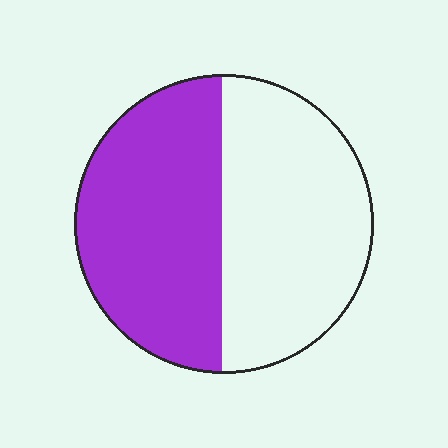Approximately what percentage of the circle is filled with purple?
Approximately 50%.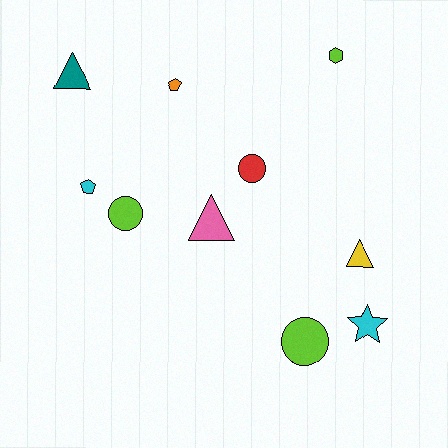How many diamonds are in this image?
There are no diamonds.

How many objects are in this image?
There are 10 objects.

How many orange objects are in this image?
There is 1 orange object.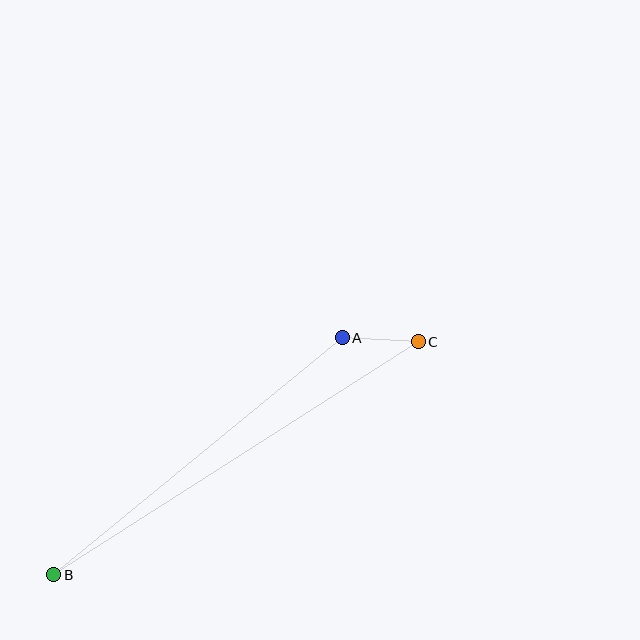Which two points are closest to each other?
Points A and C are closest to each other.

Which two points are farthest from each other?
Points B and C are farthest from each other.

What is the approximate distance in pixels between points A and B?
The distance between A and B is approximately 374 pixels.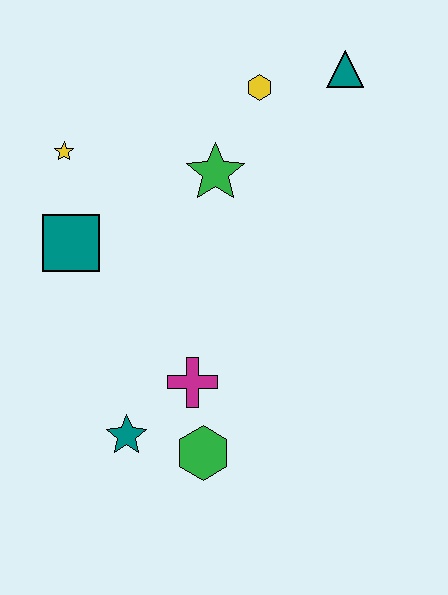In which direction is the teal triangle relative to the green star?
The teal triangle is to the right of the green star.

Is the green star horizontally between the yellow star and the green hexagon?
No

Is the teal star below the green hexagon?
No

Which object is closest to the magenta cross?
The green hexagon is closest to the magenta cross.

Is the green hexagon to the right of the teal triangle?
No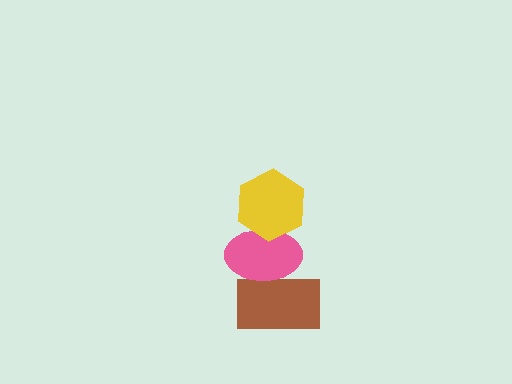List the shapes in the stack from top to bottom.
From top to bottom: the yellow hexagon, the pink ellipse, the brown rectangle.